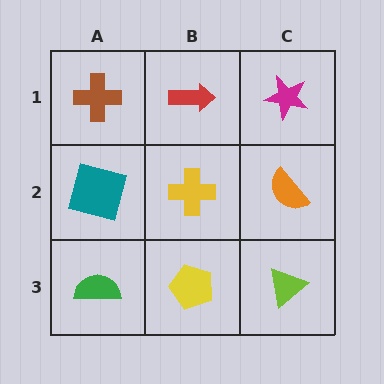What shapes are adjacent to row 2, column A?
A brown cross (row 1, column A), a green semicircle (row 3, column A), a yellow cross (row 2, column B).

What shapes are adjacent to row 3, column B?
A yellow cross (row 2, column B), a green semicircle (row 3, column A), a lime triangle (row 3, column C).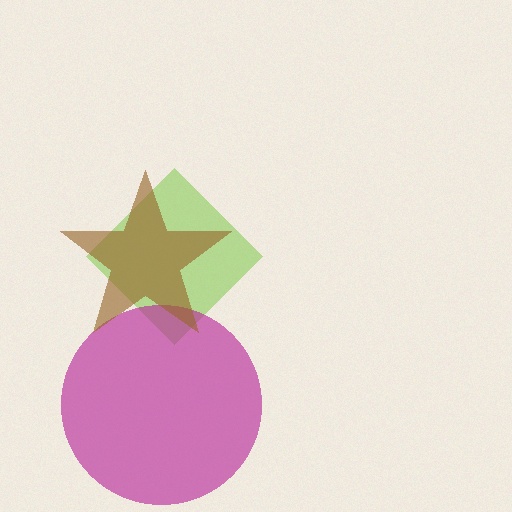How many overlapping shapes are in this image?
There are 3 overlapping shapes in the image.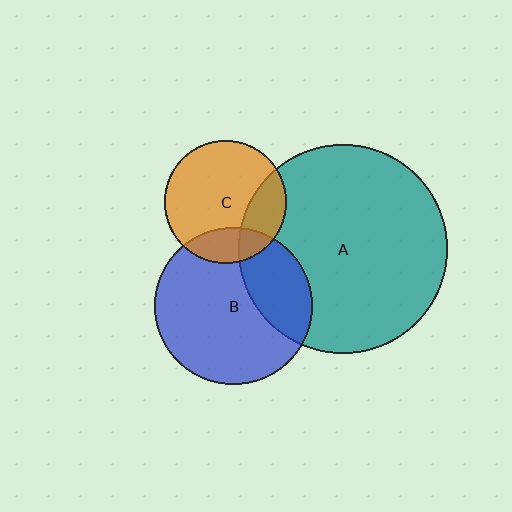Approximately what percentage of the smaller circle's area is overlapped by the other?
Approximately 20%.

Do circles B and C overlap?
Yes.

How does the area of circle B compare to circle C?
Approximately 1.6 times.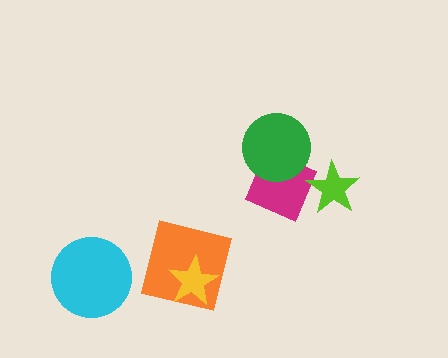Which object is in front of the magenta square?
The green circle is in front of the magenta square.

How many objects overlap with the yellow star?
1 object overlaps with the yellow star.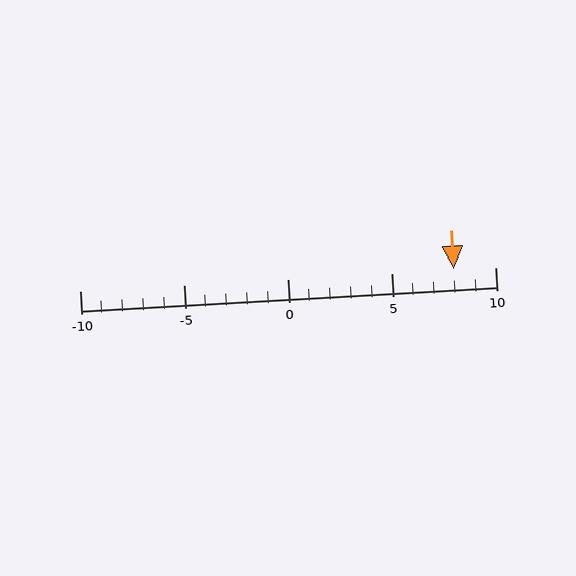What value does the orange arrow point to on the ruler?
The orange arrow points to approximately 8.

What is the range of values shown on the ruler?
The ruler shows values from -10 to 10.